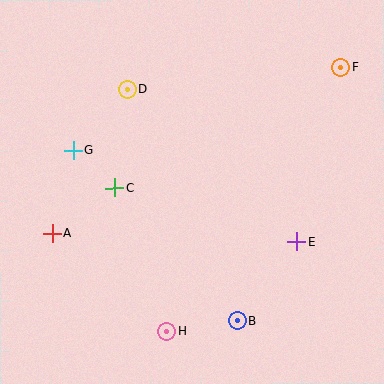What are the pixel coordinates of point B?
Point B is at (237, 320).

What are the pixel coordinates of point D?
Point D is at (128, 90).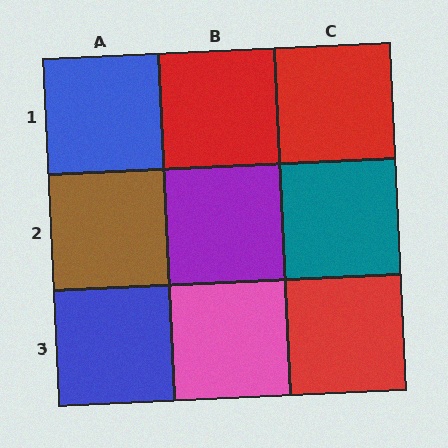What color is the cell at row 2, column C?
Teal.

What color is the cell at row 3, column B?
Pink.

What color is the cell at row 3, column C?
Red.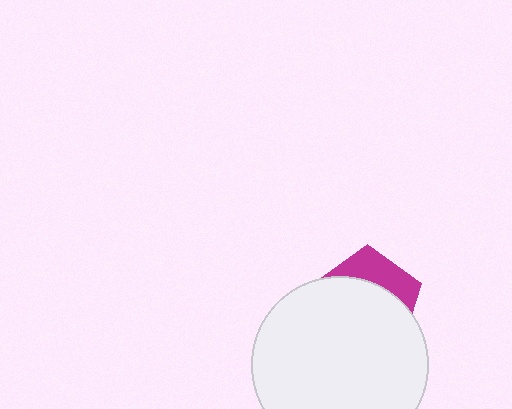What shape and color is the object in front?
The object in front is a white circle.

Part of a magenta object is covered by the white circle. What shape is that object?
It is a pentagon.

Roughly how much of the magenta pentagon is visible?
A small part of it is visible (roughly 31%).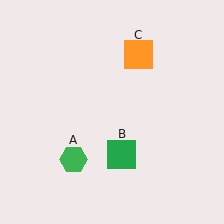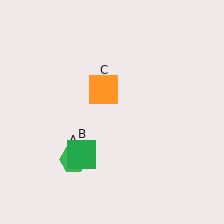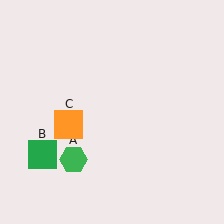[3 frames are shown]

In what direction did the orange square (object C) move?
The orange square (object C) moved down and to the left.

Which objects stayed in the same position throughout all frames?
Green hexagon (object A) remained stationary.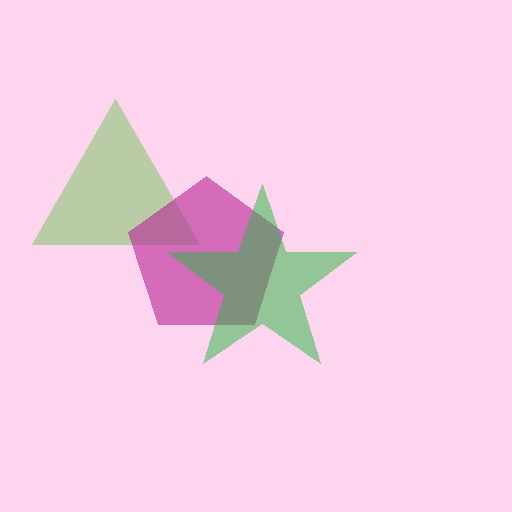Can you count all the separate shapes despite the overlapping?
Yes, there are 3 separate shapes.